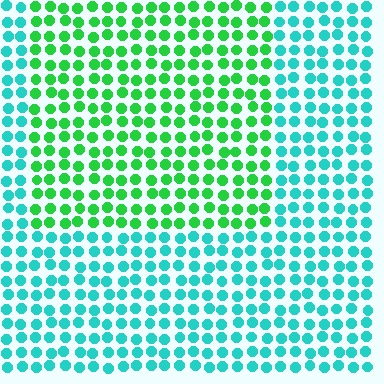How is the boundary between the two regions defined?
The boundary is defined purely by a slight shift in hue (about 47 degrees). Spacing, size, and orientation are identical on both sides.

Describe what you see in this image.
The image is filled with small cyan elements in a uniform arrangement. A rectangle-shaped region is visible where the elements are tinted to a slightly different hue, forming a subtle color boundary.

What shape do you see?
I see a rectangle.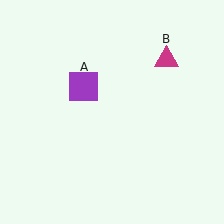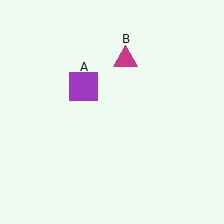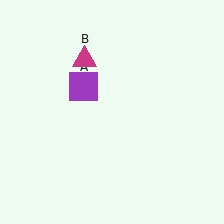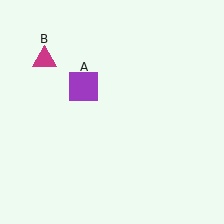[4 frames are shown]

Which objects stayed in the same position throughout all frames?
Purple square (object A) remained stationary.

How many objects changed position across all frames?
1 object changed position: magenta triangle (object B).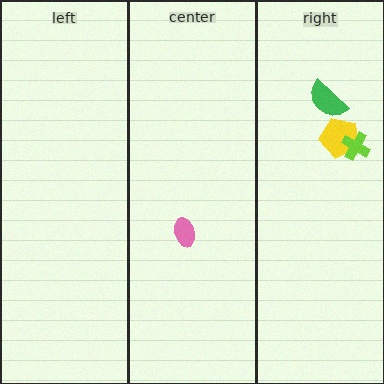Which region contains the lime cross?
The right region.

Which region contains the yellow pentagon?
The right region.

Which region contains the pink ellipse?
The center region.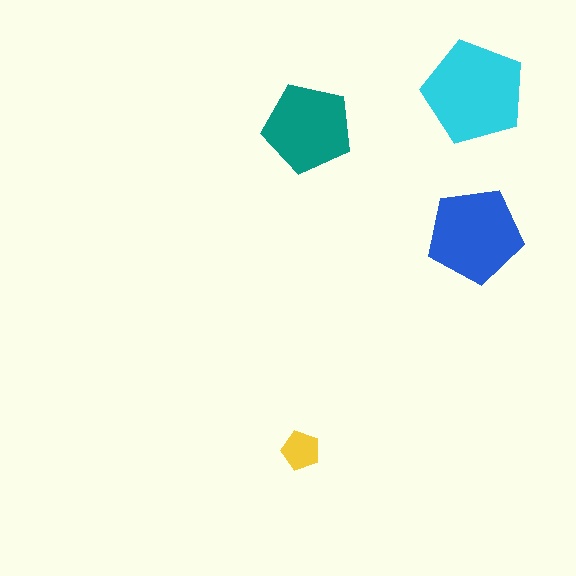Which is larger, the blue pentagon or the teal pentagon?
The blue one.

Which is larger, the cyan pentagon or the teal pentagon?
The cyan one.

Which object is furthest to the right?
The blue pentagon is rightmost.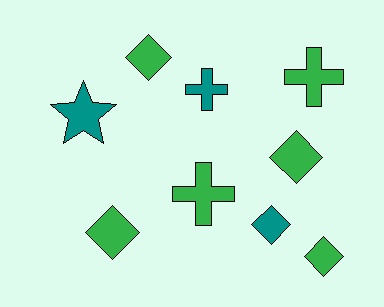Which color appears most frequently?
Green, with 6 objects.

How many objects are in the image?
There are 9 objects.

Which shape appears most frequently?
Diamond, with 5 objects.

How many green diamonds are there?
There are 4 green diamonds.